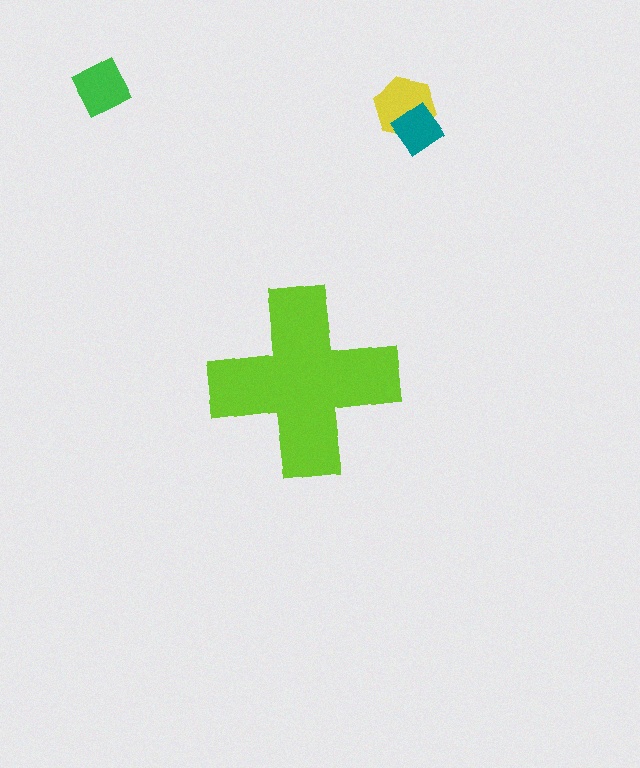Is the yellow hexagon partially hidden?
No, the yellow hexagon is fully visible.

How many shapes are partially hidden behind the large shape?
0 shapes are partially hidden.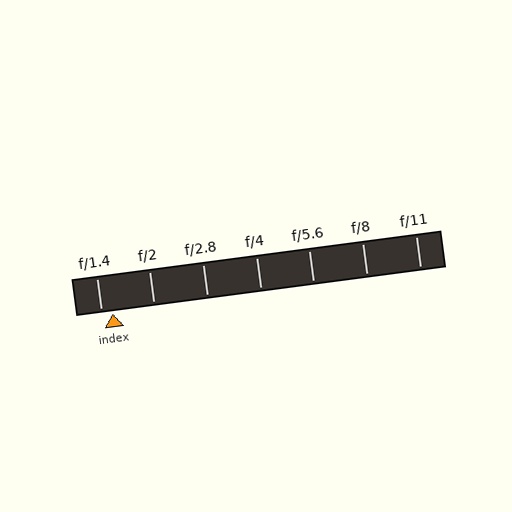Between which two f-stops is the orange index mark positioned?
The index mark is between f/1.4 and f/2.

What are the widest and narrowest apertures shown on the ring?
The widest aperture shown is f/1.4 and the narrowest is f/11.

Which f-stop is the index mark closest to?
The index mark is closest to f/1.4.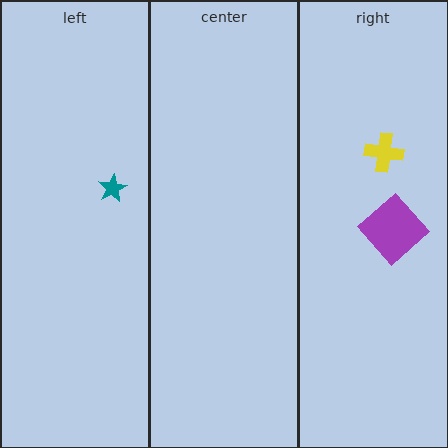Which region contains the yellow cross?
The right region.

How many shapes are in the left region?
1.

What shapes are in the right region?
The yellow cross, the purple diamond.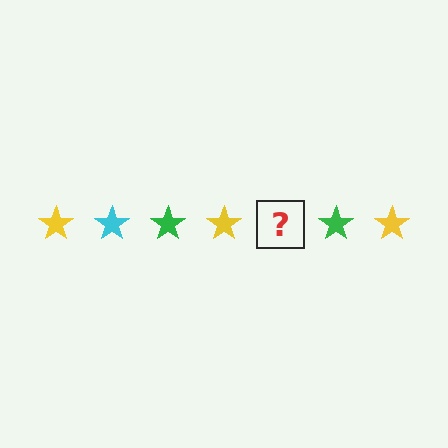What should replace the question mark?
The question mark should be replaced with a cyan star.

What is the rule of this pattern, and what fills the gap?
The rule is that the pattern cycles through yellow, cyan, green stars. The gap should be filled with a cyan star.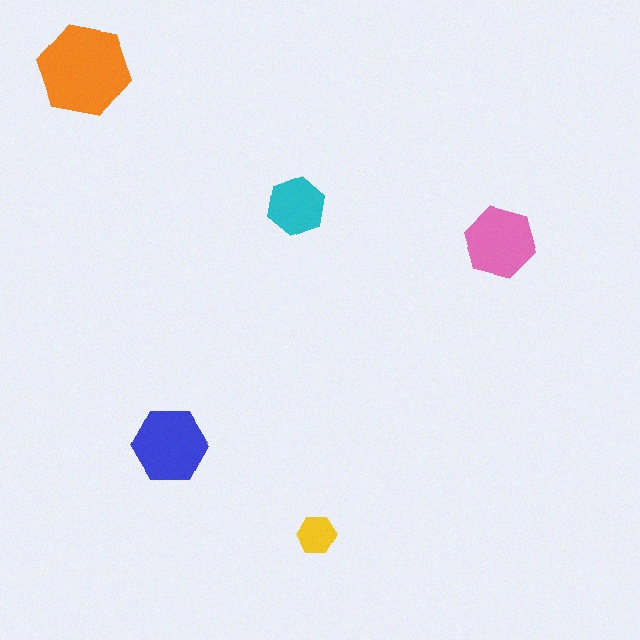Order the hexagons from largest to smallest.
the orange one, the blue one, the pink one, the cyan one, the yellow one.